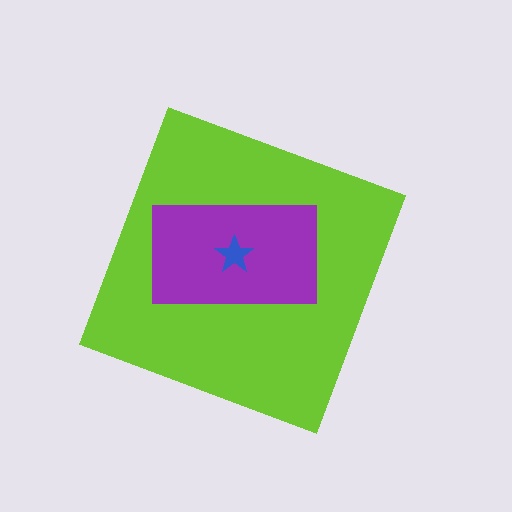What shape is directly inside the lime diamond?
The purple rectangle.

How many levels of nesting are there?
3.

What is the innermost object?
The blue star.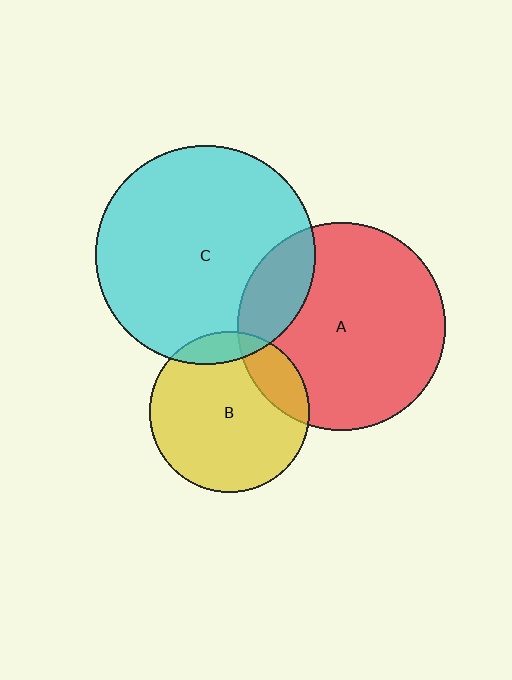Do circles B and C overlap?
Yes.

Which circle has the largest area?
Circle C (cyan).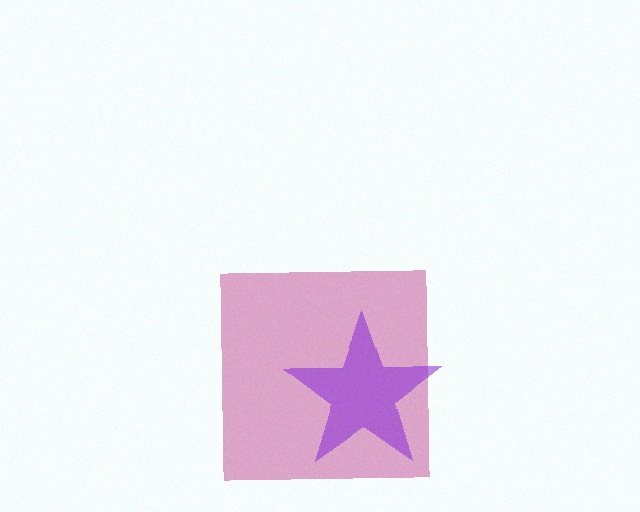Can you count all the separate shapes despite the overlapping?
Yes, there are 2 separate shapes.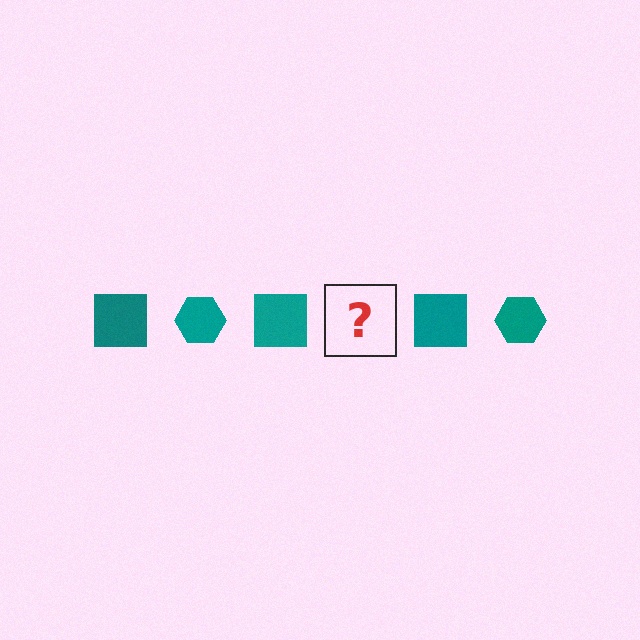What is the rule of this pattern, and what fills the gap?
The rule is that the pattern cycles through square, hexagon shapes in teal. The gap should be filled with a teal hexagon.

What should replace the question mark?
The question mark should be replaced with a teal hexagon.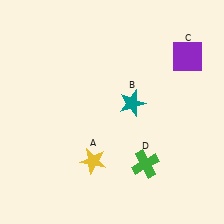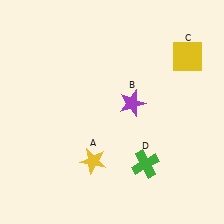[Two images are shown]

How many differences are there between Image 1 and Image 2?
There are 2 differences between the two images.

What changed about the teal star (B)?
In Image 1, B is teal. In Image 2, it changed to purple.